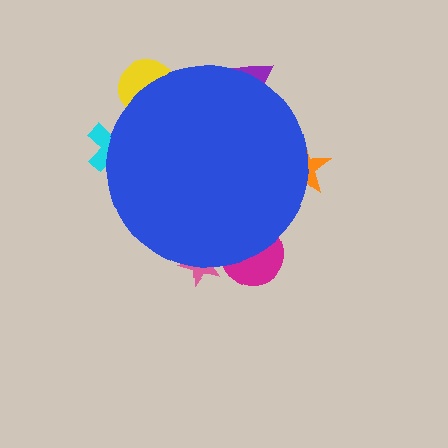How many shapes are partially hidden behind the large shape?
6 shapes are partially hidden.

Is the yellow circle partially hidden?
Yes, the yellow circle is partially hidden behind the blue circle.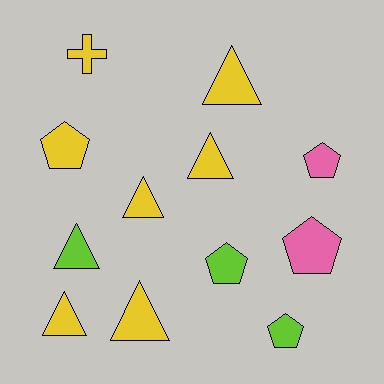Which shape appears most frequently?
Triangle, with 6 objects.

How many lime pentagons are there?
There are 2 lime pentagons.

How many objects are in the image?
There are 12 objects.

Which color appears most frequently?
Yellow, with 7 objects.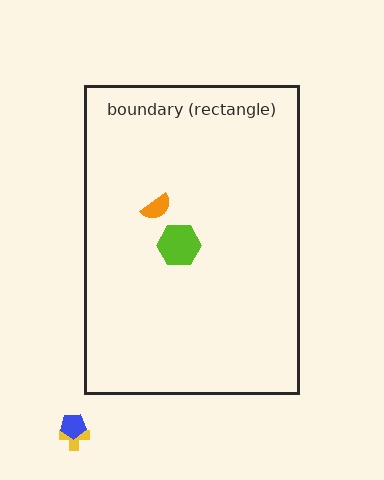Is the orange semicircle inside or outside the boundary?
Inside.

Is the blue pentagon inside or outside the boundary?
Outside.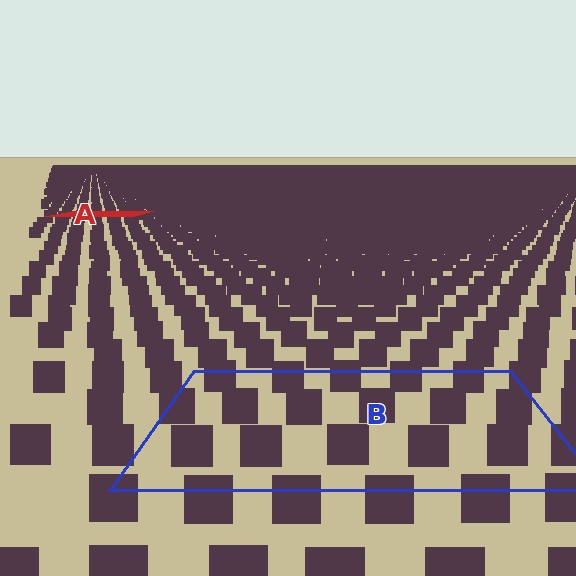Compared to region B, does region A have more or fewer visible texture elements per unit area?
Region A has more texture elements per unit area — they are packed more densely because it is farther away.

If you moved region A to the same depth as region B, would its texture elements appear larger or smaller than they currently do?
They would appear larger. At a closer depth, the same texture elements are projected at a bigger on-screen size.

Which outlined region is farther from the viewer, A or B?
Region A is farther from the viewer — the texture elements inside it appear smaller and more densely packed.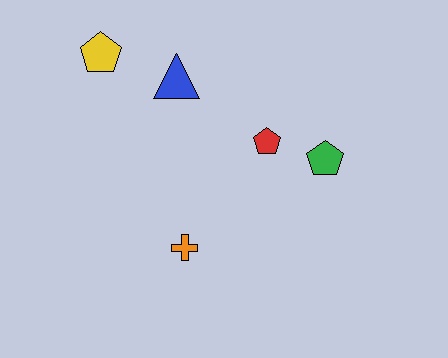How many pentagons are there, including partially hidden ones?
There are 3 pentagons.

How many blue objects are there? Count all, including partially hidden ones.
There is 1 blue object.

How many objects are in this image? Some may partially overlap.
There are 5 objects.